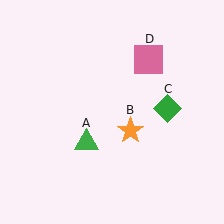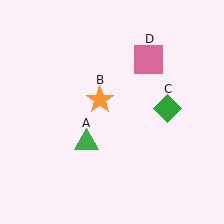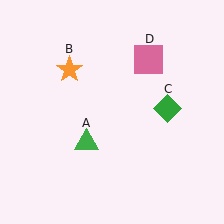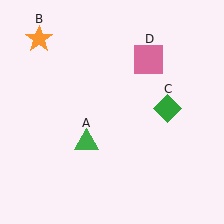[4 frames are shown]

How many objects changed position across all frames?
1 object changed position: orange star (object B).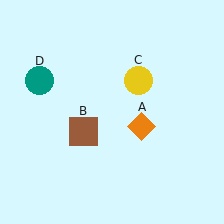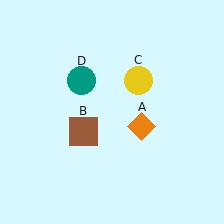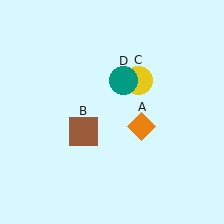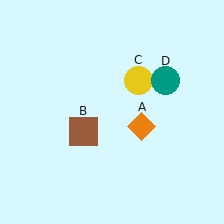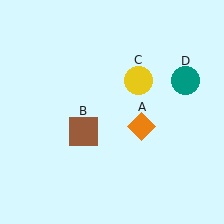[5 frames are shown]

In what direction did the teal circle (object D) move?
The teal circle (object D) moved right.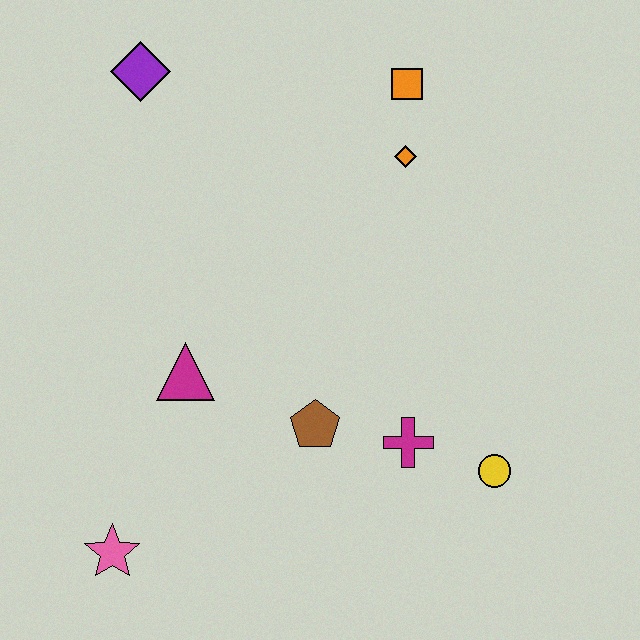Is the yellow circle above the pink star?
Yes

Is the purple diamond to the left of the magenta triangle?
Yes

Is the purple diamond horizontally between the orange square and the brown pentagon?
No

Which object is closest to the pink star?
The magenta triangle is closest to the pink star.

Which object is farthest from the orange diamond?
The pink star is farthest from the orange diamond.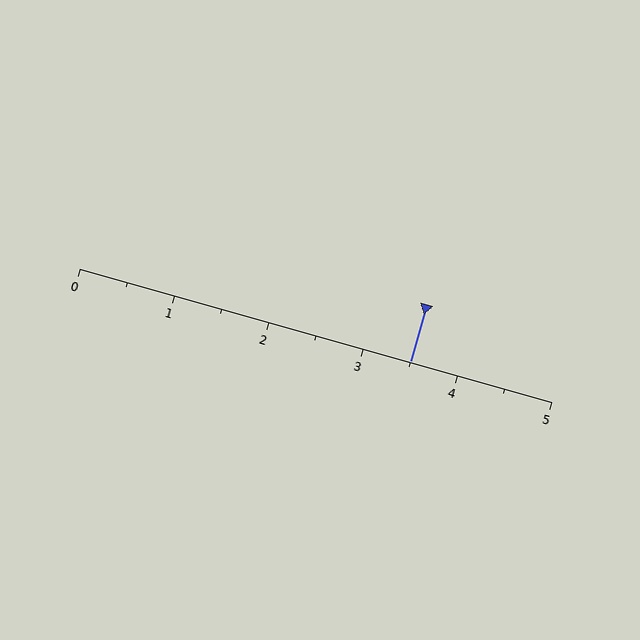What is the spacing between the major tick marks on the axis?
The major ticks are spaced 1 apart.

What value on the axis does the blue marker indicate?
The marker indicates approximately 3.5.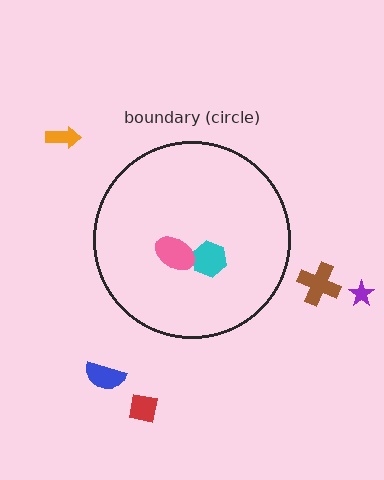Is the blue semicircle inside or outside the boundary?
Outside.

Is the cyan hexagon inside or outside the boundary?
Inside.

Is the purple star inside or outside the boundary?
Outside.